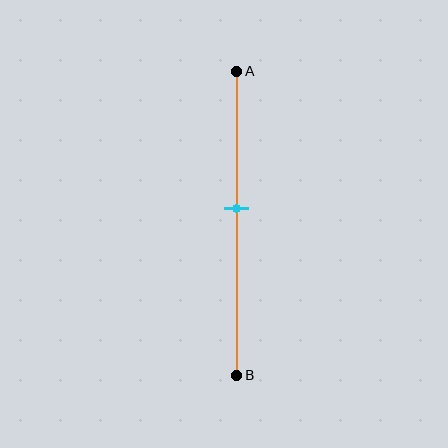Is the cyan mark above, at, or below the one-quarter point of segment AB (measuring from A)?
The cyan mark is below the one-quarter point of segment AB.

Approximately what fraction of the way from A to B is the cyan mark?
The cyan mark is approximately 45% of the way from A to B.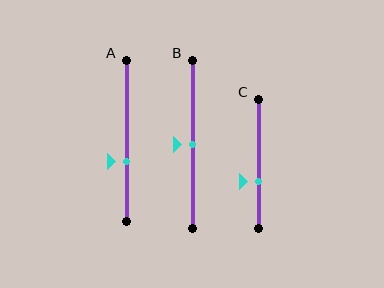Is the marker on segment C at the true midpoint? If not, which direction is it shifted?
No, the marker on segment C is shifted downward by about 13% of the segment length.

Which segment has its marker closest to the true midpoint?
Segment B has its marker closest to the true midpoint.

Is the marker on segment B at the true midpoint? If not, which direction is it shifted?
Yes, the marker on segment B is at the true midpoint.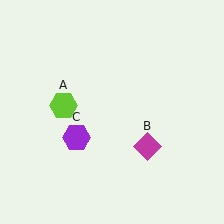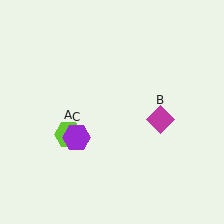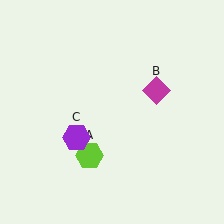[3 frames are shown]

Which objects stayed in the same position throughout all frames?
Purple hexagon (object C) remained stationary.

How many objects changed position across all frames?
2 objects changed position: lime hexagon (object A), magenta diamond (object B).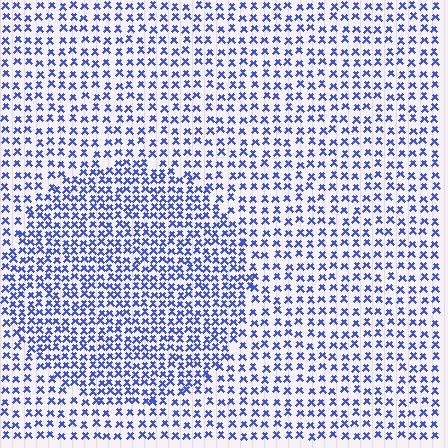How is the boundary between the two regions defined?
The boundary is defined by a change in element density (approximately 1.7x ratio). All elements are the same color, size, and shape.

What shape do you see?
I see a circle.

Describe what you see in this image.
The image contains small blue elements arranged at two different densities. A circle-shaped region is visible where the elements are more densely packed than the surrounding area.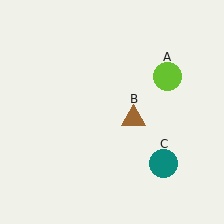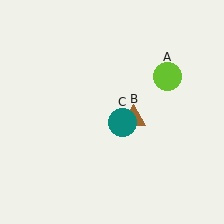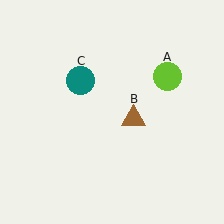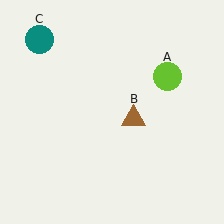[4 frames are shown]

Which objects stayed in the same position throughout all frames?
Lime circle (object A) and brown triangle (object B) remained stationary.